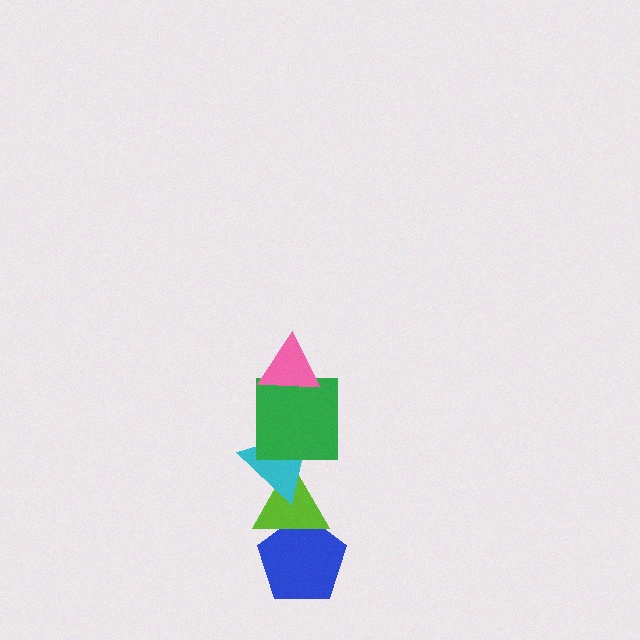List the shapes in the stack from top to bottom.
From top to bottom: the pink triangle, the green square, the cyan triangle, the lime triangle, the blue pentagon.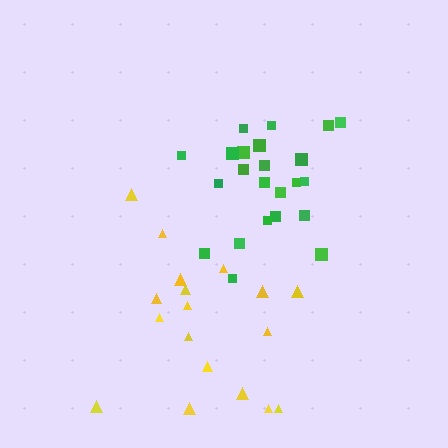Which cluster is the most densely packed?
Green.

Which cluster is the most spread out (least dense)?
Yellow.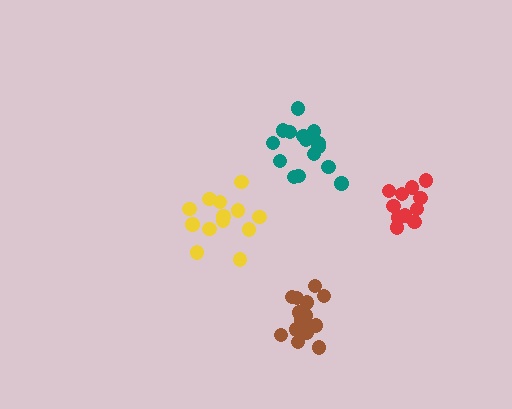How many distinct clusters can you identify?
There are 4 distinct clusters.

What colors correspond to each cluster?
The clusters are colored: teal, yellow, brown, red.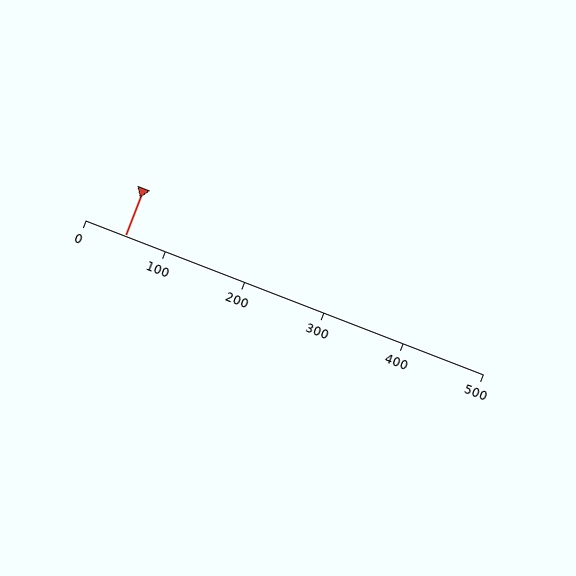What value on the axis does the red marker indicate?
The marker indicates approximately 50.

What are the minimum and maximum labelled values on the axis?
The axis runs from 0 to 500.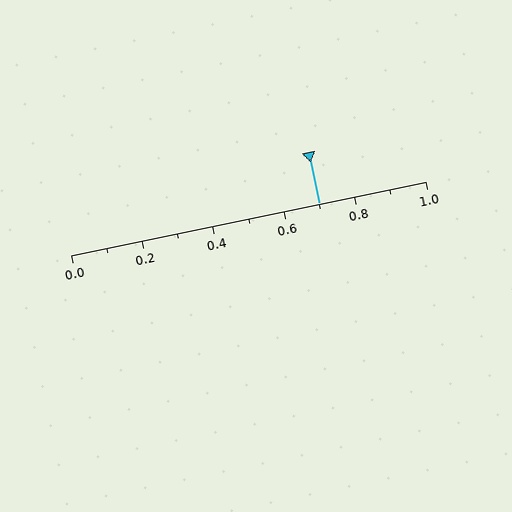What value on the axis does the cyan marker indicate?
The marker indicates approximately 0.7.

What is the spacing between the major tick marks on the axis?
The major ticks are spaced 0.2 apart.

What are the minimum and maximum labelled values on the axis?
The axis runs from 0.0 to 1.0.